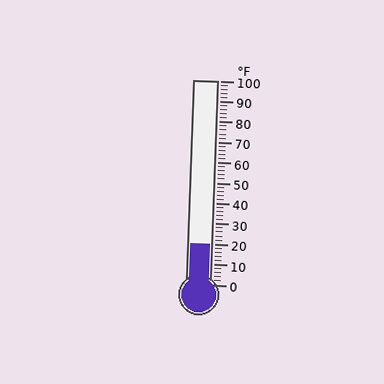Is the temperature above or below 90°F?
The temperature is below 90°F.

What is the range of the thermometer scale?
The thermometer scale ranges from 0°F to 100°F.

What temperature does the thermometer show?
The thermometer shows approximately 20°F.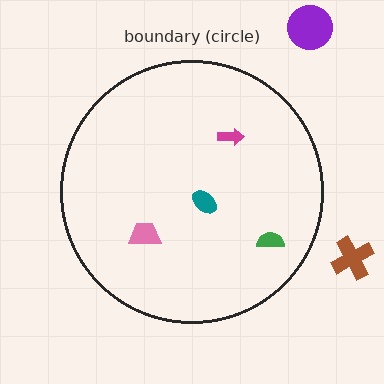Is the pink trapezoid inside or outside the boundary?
Inside.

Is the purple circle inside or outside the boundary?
Outside.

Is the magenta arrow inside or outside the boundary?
Inside.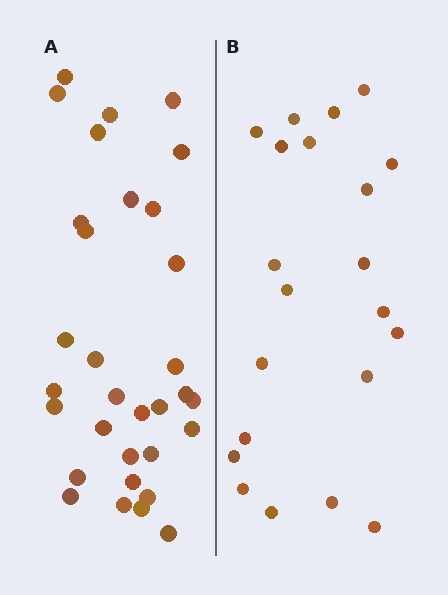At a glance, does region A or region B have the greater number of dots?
Region A (the left region) has more dots.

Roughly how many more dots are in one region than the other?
Region A has roughly 12 or so more dots than region B.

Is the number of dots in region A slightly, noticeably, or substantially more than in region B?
Region A has substantially more. The ratio is roughly 1.5 to 1.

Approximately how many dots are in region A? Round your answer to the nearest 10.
About 30 dots. (The exact count is 32, which rounds to 30.)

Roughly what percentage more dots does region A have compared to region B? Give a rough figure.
About 50% more.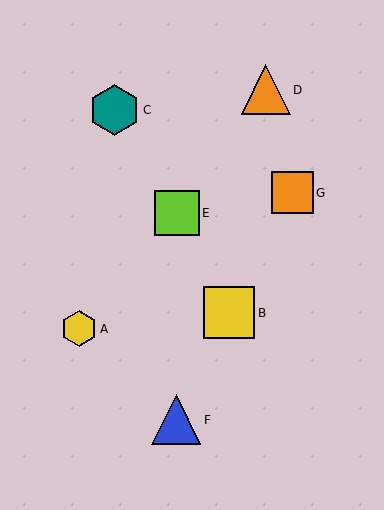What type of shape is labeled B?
Shape B is a yellow square.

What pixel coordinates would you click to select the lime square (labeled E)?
Click at (177, 213) to select the lime square E.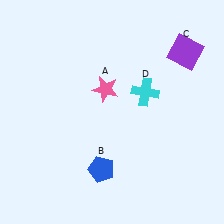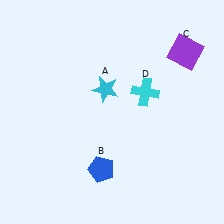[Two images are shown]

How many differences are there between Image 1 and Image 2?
There is 1 difference between the two images.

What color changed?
The star (A) changed from pink in Image 1 to cyan in Image 2.